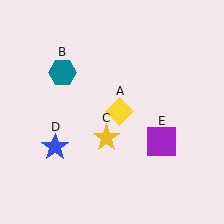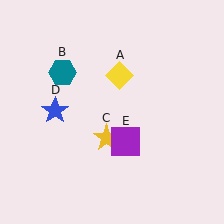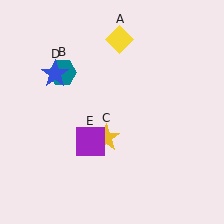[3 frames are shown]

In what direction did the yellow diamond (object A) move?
The yellow diamond (object A) moved up.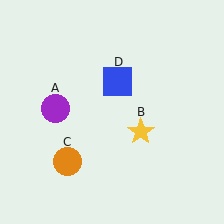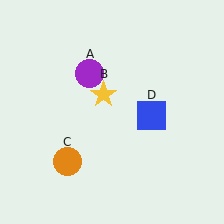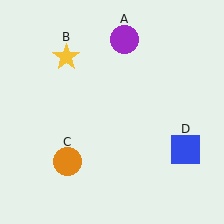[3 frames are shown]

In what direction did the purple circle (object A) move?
The purple circle (object A) moved up and to the right.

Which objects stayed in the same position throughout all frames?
Orange circle (object C) remained stationary.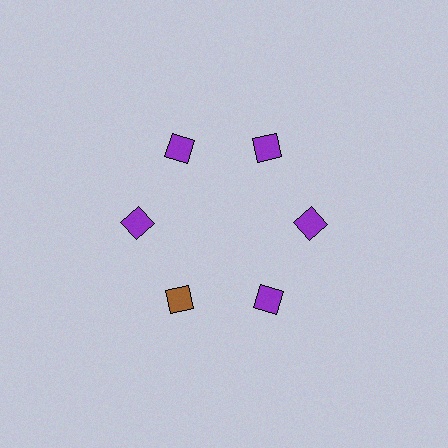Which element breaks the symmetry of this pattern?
The brown diamond at roughly the 7 o'clock position breaks the symmetry. All other shapes are purple diamonds.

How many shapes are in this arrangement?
There are 6 shapes arranged in a ring pattern.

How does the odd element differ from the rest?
It has a different color: brown instead of purple.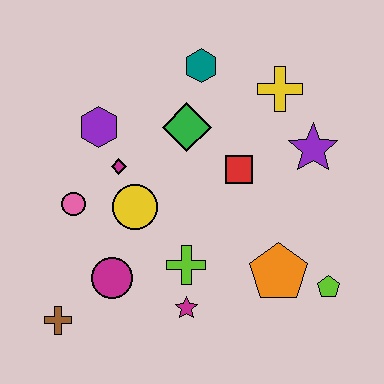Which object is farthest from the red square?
The brown cross is farthest from the red square.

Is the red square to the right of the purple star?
No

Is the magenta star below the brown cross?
No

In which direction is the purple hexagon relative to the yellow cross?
The purple hexagon is to the left of the yellow cross.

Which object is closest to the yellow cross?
The purple star is closest to the yellow cross.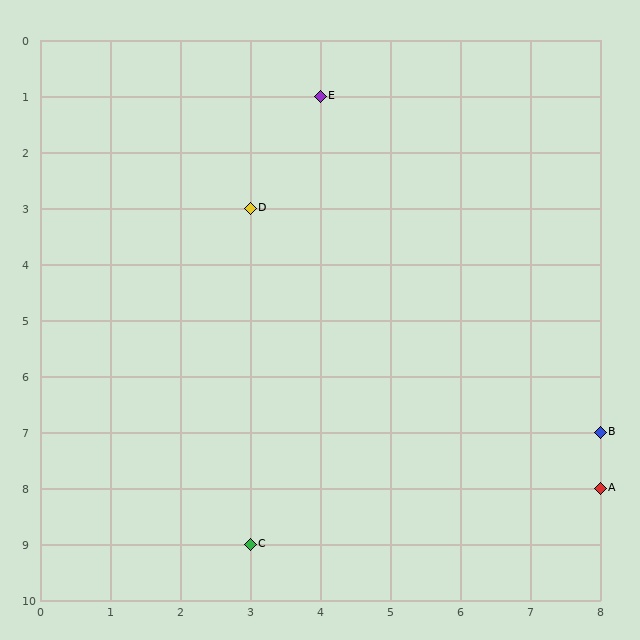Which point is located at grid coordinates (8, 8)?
Point A is at (8, 8).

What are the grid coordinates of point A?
Point A is at grid coordinates (8, 8).